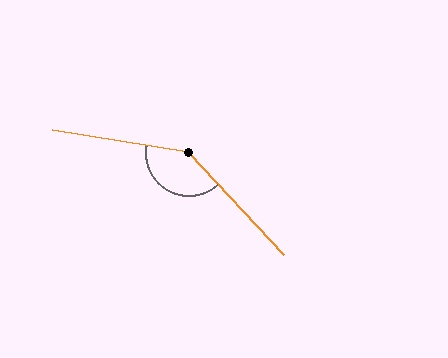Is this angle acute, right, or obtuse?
It is obtuse.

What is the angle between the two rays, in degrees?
Approximately 142 degrees.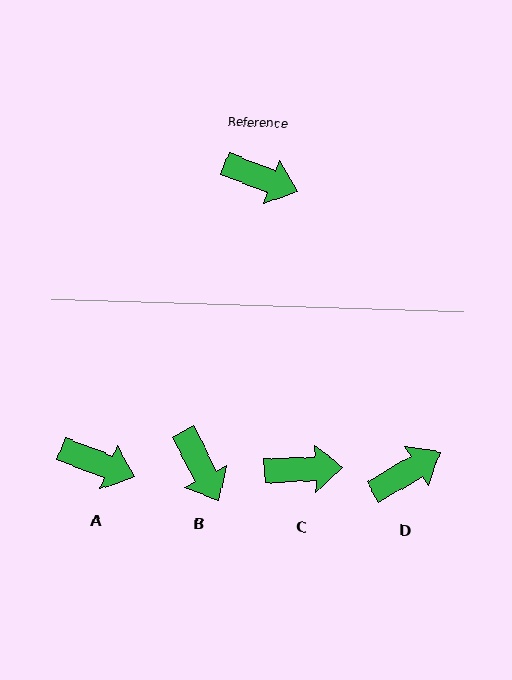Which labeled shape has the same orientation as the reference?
A.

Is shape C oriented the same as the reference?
No, it is off by about 24 degrees.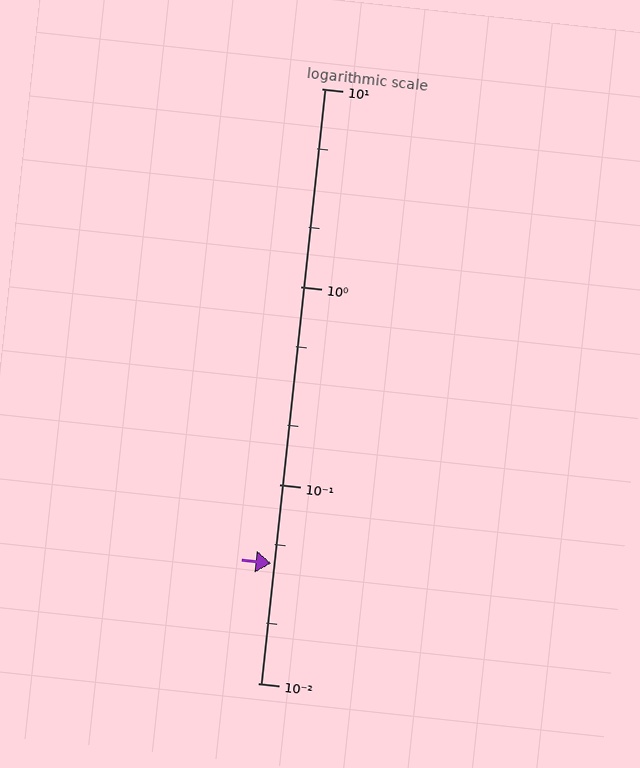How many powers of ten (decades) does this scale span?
The scale spans 3 decades, from 0.01 to 10.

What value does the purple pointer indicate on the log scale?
The pointer indicates approximately 0.04.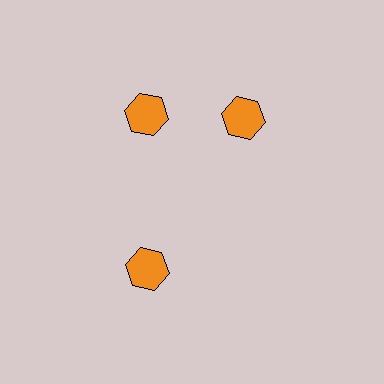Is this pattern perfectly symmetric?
No. The 3 orange hexagons are arranged in a ring, but one element near the 3 o'clock position is rotated out of alignment along the ring, breaking the 3-fold rotational symmetry.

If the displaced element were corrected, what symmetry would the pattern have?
It would have 3-fold rotational symmetry — the pattern would map onto itself every 120 degrees.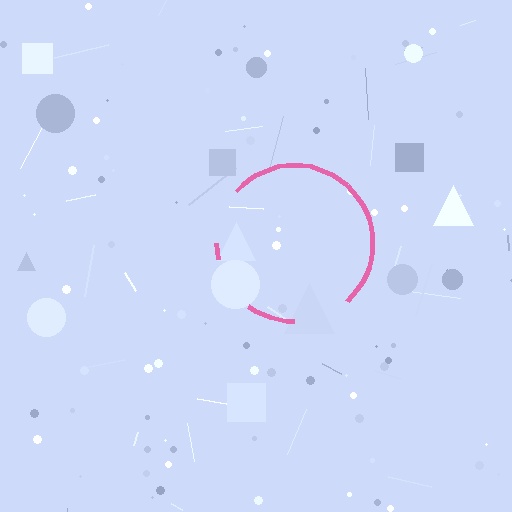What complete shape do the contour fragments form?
The contour fragments form a circle.